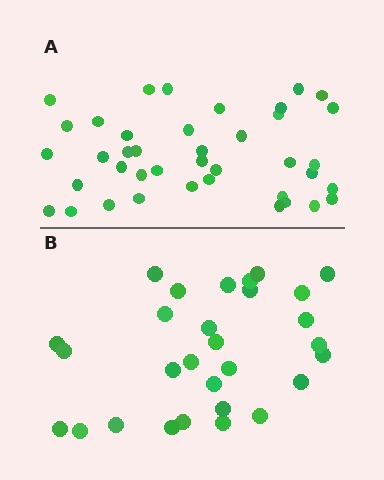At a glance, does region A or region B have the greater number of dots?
Region A (the top region) has more dots.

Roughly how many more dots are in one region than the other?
Region A has roughly 12 or so more dots than region B.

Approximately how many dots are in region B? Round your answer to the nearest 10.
About 30 dots. (The exact count is 29, which rounds to 30.)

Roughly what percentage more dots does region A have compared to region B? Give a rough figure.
About 40% more.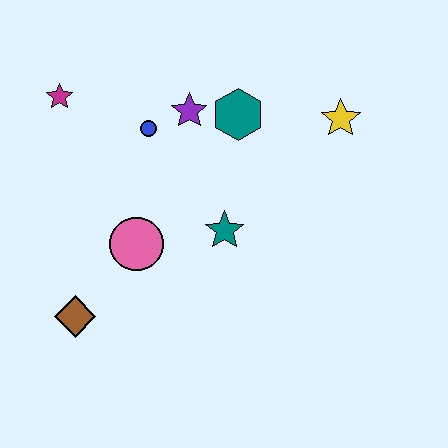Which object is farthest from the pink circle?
The yellow star is farthest from the pink circle.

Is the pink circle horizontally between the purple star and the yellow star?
No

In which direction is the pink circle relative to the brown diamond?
The pink circle is above the brown diamond.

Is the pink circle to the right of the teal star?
No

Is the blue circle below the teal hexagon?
Yes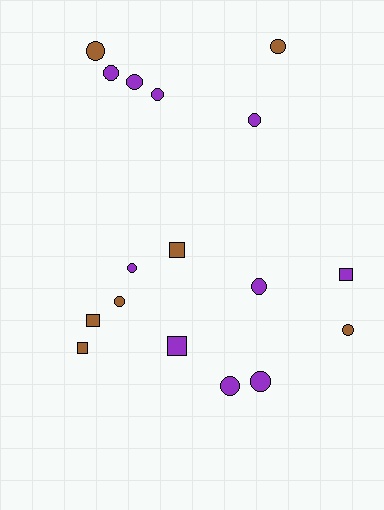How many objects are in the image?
There are 17 objects.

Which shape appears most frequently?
Circle, with 12 objects.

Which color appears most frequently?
Purple, with 10 objects.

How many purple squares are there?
There are 2 purple squares.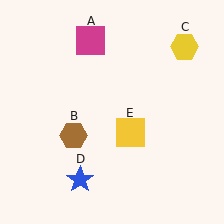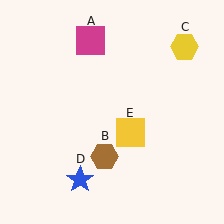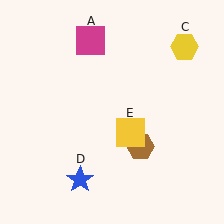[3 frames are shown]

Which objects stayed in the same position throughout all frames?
Magenta square (object A) and yellow hexagon (object C) and blue star (object D) and yellow square (object E) remained stationary.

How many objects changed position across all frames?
1 object changed position: brown hexagon (object B).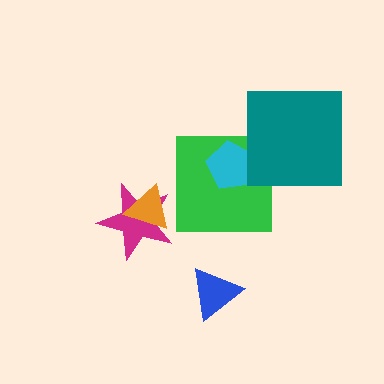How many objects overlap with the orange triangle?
1 object overlaps with the orange triangle.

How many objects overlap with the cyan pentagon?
1 object overlaps with the cyan pentagon.